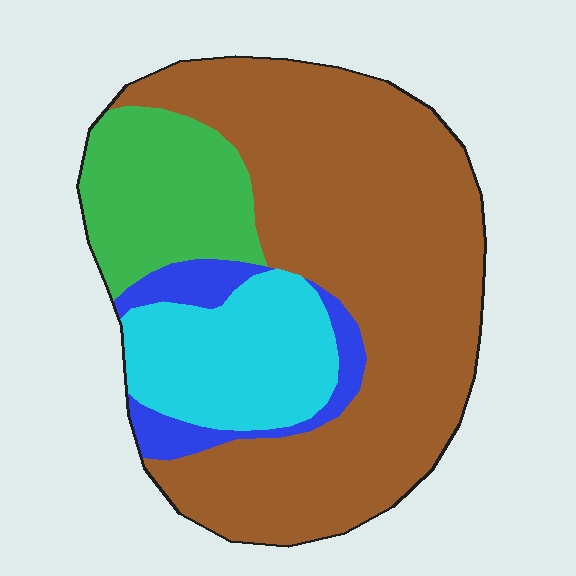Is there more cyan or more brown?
Brown.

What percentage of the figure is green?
Green covers 16% of the figure.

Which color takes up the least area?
Blue, at roughly 10%.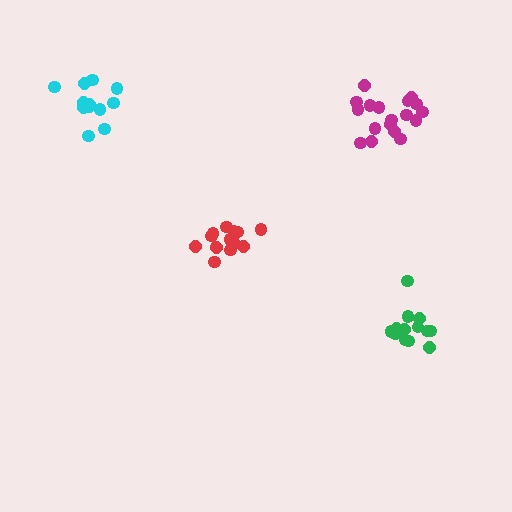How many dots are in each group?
Group 1: 13 dots, Group 2: 18 dots, Group 3: 14 dots, Group 4: 13 dots (58 total).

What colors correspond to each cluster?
The clusters are colored: cyan, magenta, red, green.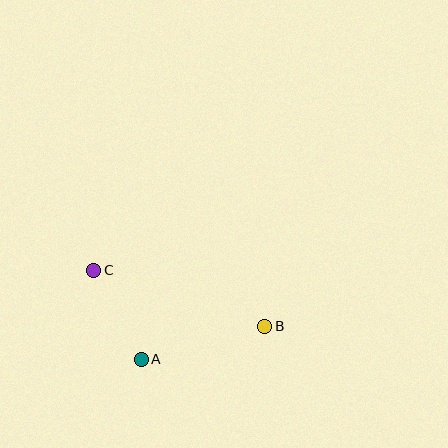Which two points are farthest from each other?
Points B and C are farthest from each other.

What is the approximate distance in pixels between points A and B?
The distance between A and B is approximately 128 pixels.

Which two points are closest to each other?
Points A and C are closest to each other.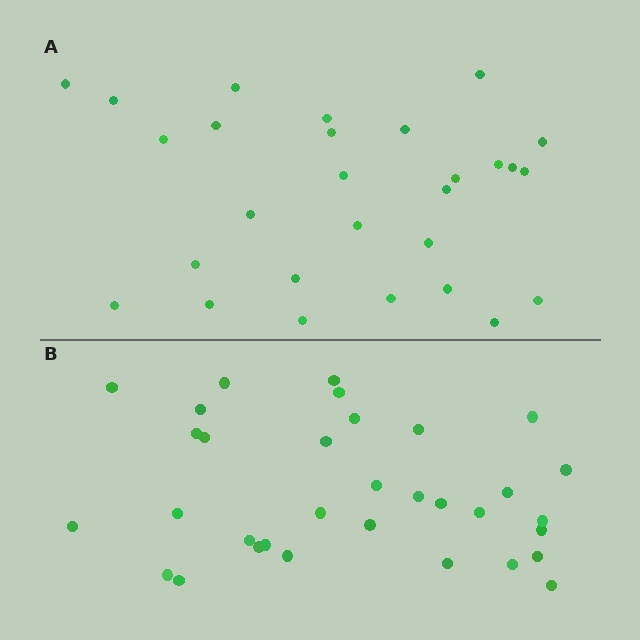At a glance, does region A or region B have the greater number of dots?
Region B (the bottom region) has more dots.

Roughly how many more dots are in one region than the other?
Region B has about 5 more dots than region A.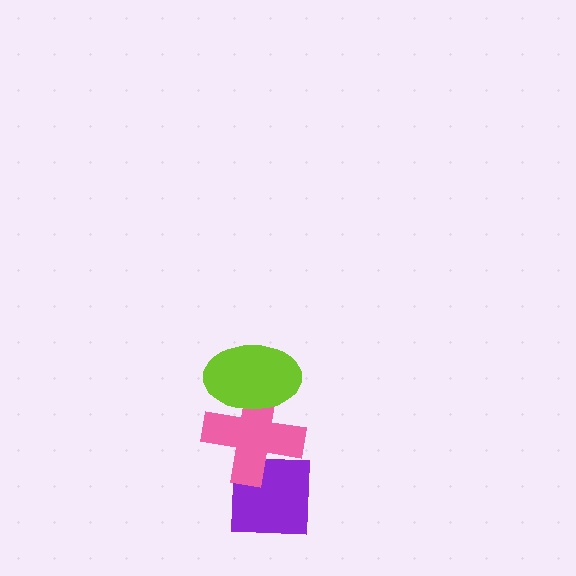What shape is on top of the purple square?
The pink cross is on top of the purple square.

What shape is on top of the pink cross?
The lime ellipse is on top of the pink cross.